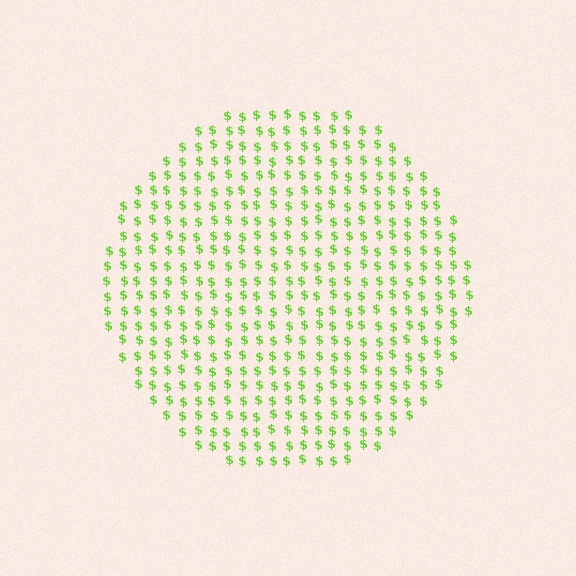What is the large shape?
The large shape is a circle.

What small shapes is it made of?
It is made of small dollar signs.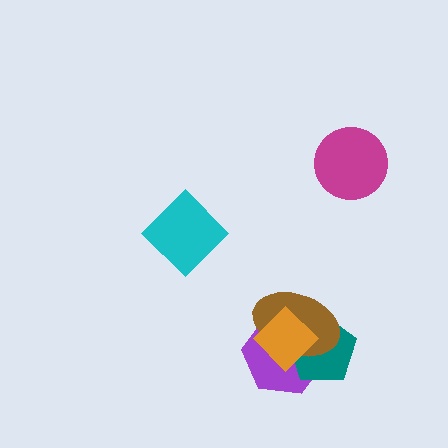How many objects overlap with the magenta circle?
0 objects overlap with the magenta circle.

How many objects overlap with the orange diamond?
3 objects overlap with the orange diamond.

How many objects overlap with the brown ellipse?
3 objects overlap with the brown ellipse.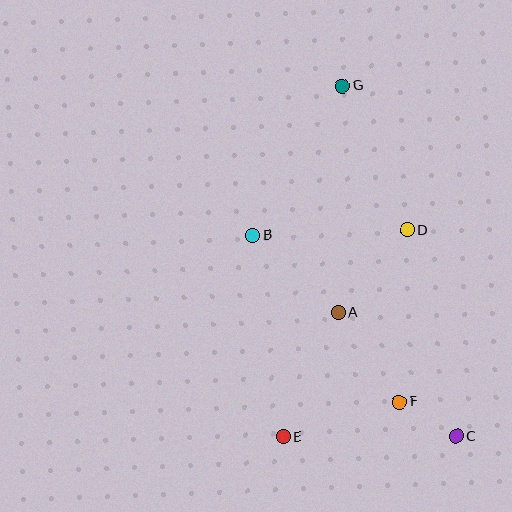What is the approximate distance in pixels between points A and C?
The distance between A and C is approximately 170 pixels.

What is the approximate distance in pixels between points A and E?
The distance between A and E is approximately 136 pixels.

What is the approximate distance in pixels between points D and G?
The distance between D and G is approximately 158 pixels.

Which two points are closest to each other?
Points C and F are closest to each other.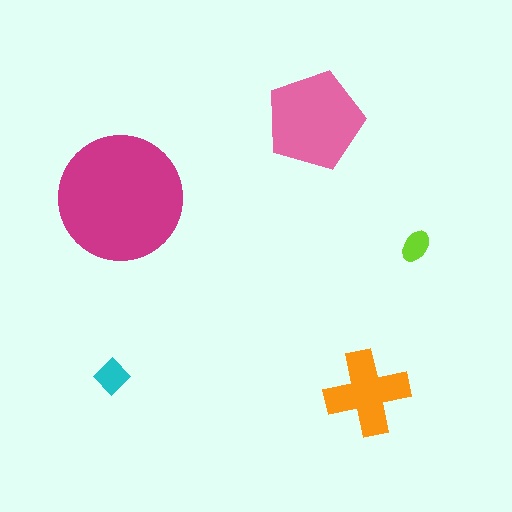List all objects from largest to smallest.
The magenta circle, the pink pentagon, the orange cross, the cyan diamond, the lime ellipse.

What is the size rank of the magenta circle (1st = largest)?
1st.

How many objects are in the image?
There are 5 objects in the image.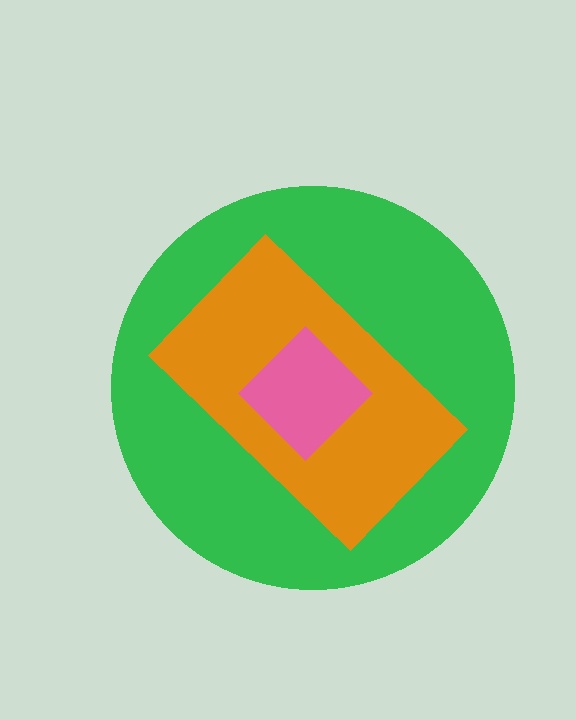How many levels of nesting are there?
3.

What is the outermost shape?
The green circle.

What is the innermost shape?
The pink diamond.